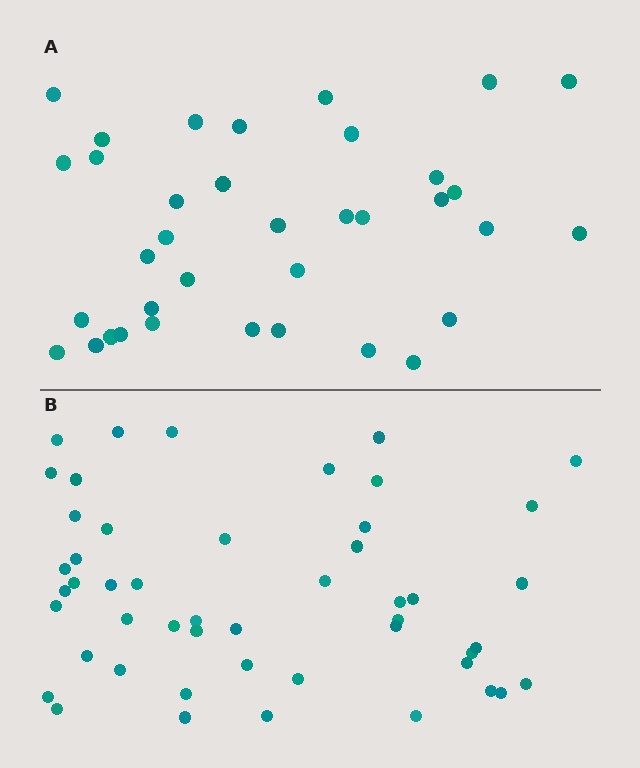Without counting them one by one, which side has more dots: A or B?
Region B (the bottom region) has more dots.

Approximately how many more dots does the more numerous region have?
Region B has approximately 15 more dots than region A.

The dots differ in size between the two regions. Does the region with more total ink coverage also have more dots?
No. Region A has more total ink coverage because its dots are larger, but region B actually contains more individual dots. Total area can be misleading — the number of items is what matters here.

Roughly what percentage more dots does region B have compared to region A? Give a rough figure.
About 35% more.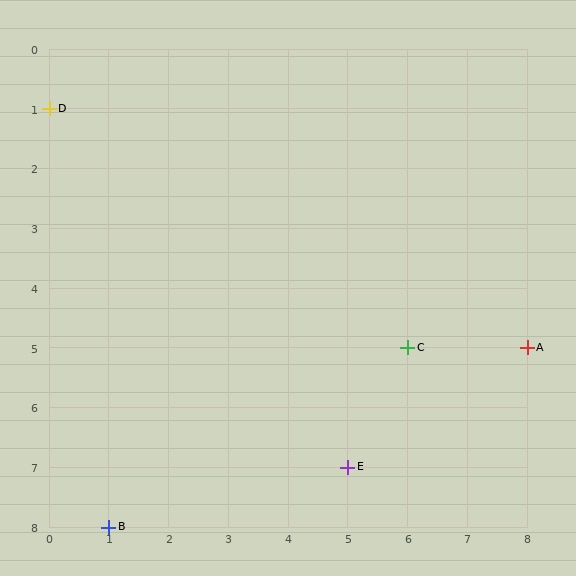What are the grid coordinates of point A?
Point A is at grid coordinates (8, 5).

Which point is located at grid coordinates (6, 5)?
Point C is at (6, 5).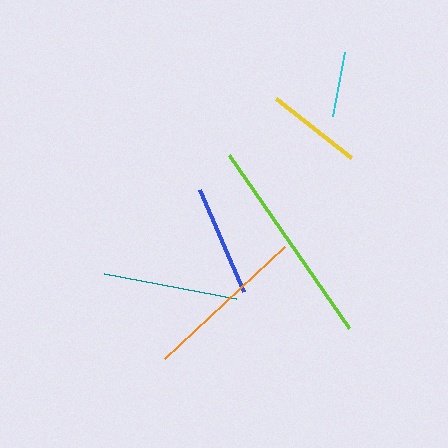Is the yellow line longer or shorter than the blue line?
The blue line is longer than the yellow line.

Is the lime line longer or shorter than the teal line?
The lime line is longer than the teal line.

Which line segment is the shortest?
The cyan line is the shortest at approximately 65 pixels.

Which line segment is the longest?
The lime line is the longest at approximately 210 pixels.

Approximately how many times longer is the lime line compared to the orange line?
The lime line is approximately 1.3 times the length of the orange line.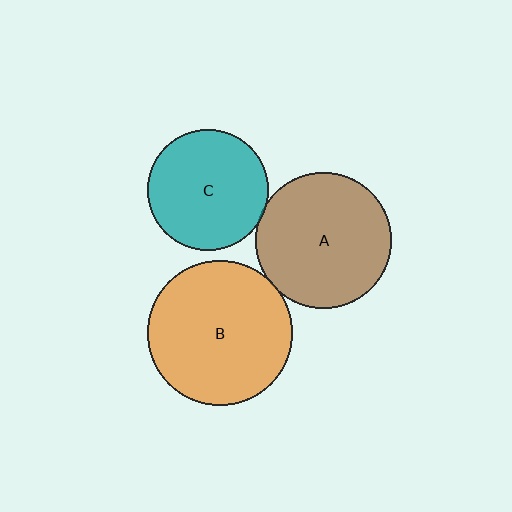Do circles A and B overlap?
Yes.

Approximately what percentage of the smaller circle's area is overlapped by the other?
Approximately 5%.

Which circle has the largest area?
Circle B (orange).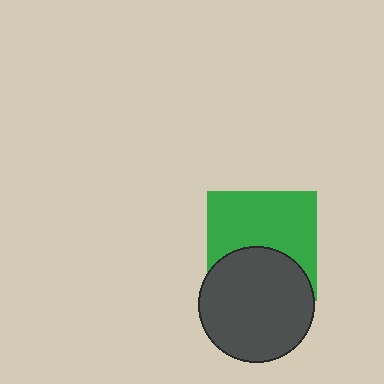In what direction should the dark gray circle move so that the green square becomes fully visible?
The dark gray circle should move down. That is the shortest direction to clear the overlap and leave the green square fully visible.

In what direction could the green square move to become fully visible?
The green square could move up. That would shift it out from behind the dark gray circle entirely.